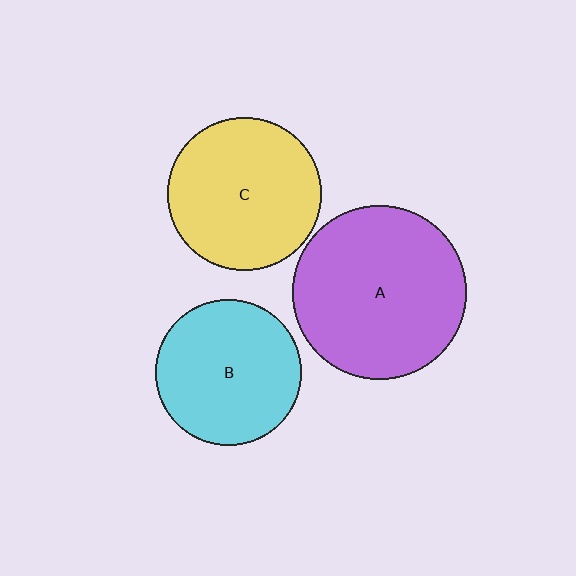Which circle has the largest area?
Circle A (purple).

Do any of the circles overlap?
No, none of the circles overlap.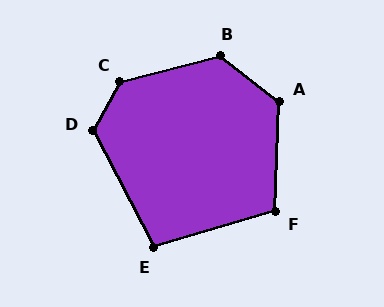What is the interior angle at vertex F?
Approximately 108 degrees (obtuse).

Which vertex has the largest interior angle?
C, at approximately 133 degrees.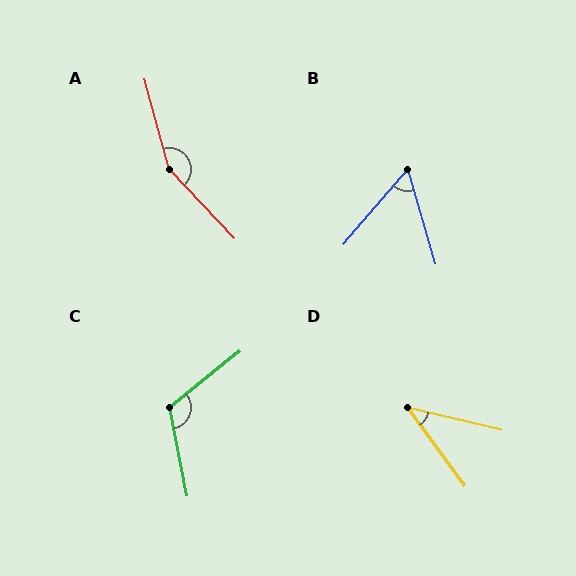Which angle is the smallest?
D, at approximately 40 degrees.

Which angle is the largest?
A, at approximately 152 degrees.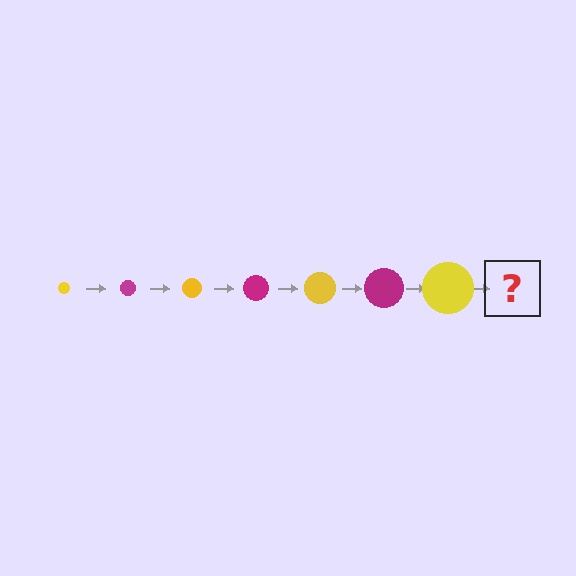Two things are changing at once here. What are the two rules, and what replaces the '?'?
The two rules are that the circle grows larger each step and the color cycles through yellow and magenta. The '?' should be a magenta circle, larger than the previous one.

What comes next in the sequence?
The next element should be a magenta circle, larger than the previous one.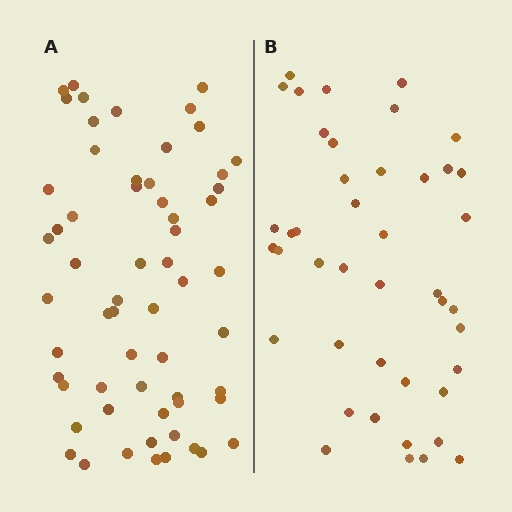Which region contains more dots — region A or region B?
Region A (the left region) has more dots.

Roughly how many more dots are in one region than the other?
Region A has approximately 15 more dots than region B.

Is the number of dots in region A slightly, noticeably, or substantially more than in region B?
Region A has noticeably more, but not dramatically so. The ratio is roughly 1.4 to 1.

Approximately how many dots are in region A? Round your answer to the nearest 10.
About 60 dots.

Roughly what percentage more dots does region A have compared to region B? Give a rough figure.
About 40% more.